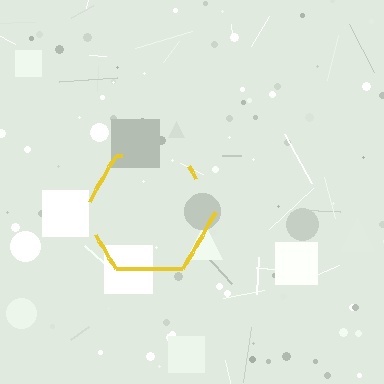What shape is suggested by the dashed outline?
The dashed outline suggests a hexagon.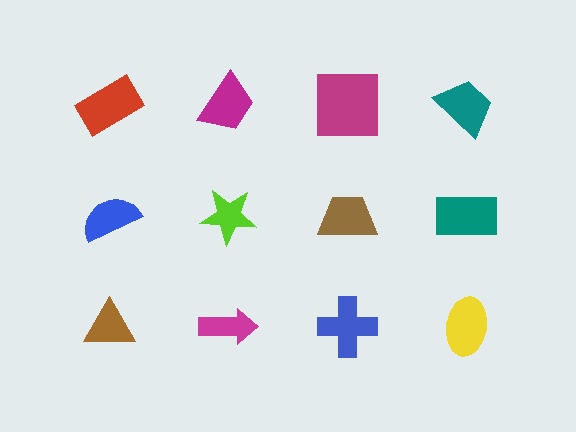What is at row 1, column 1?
A red rectangle.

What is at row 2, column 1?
A blue semicircle.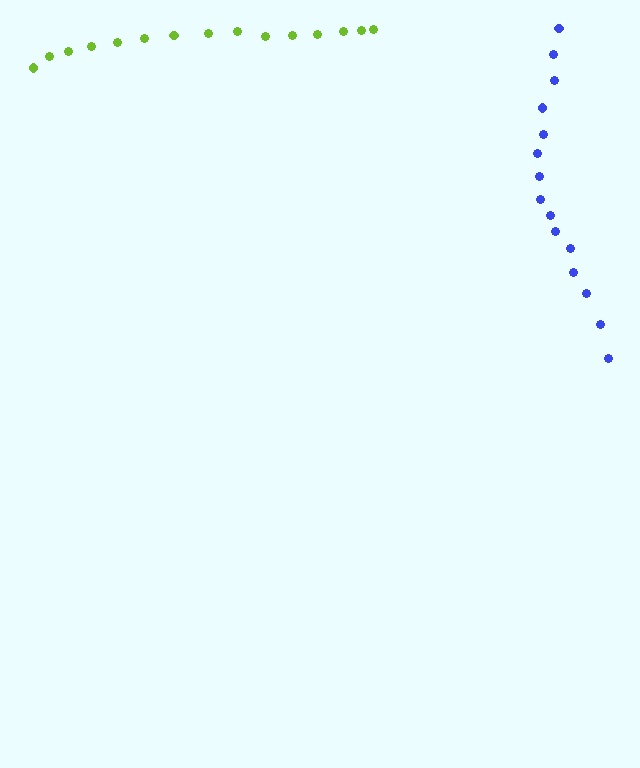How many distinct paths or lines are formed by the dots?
There are 2 distinct paths.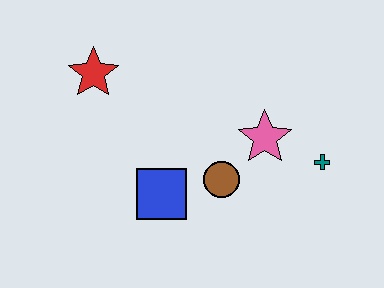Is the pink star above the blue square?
Yes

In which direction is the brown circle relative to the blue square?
The brown circle is to the right of the blue square.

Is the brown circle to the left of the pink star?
Yes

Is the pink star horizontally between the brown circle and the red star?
No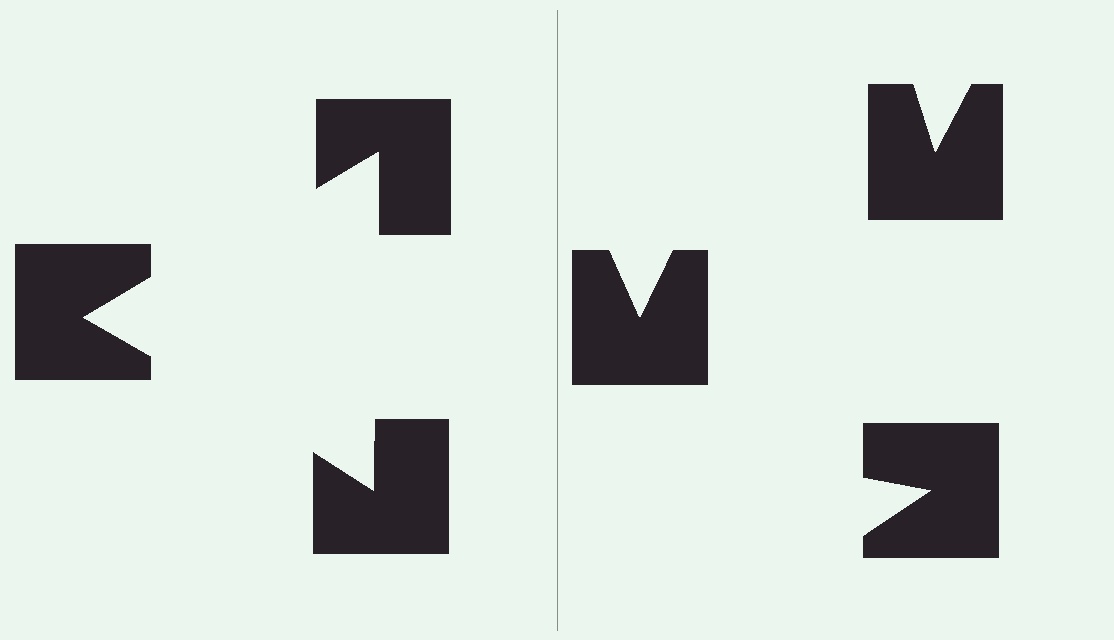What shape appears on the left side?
An illusory triangle.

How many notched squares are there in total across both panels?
6 — 3 on each side.